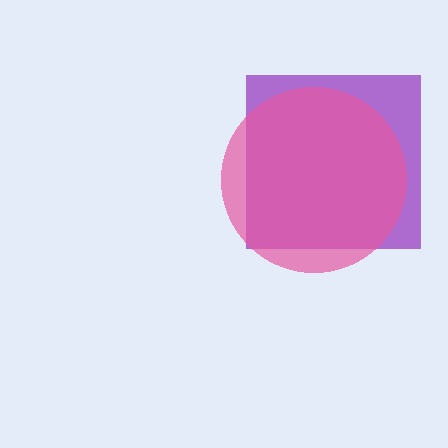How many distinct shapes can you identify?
There are 2 distinct shapes: a purple square, a pink circle.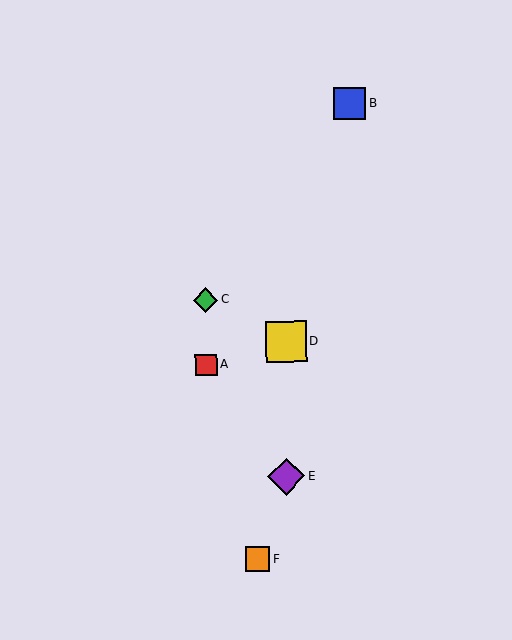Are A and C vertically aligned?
Yes, both are at x≈206.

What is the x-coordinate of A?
Object A is at x≈206.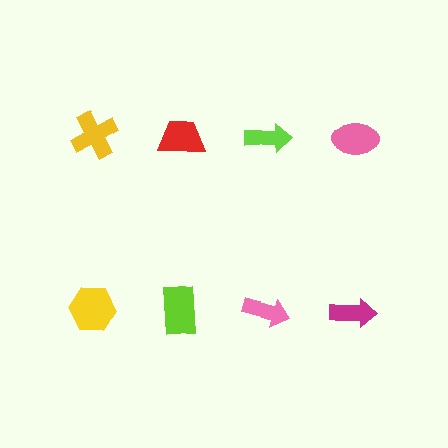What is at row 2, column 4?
A magenta arrow.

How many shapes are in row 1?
4 shapes.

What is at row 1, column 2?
A red trapezoid.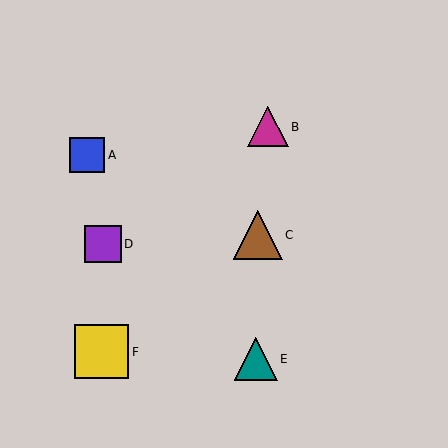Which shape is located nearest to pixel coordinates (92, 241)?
The purple square (labeled D) at (103, 244) is nearest to that location.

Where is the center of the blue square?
The center of the blue square is at (87, 155).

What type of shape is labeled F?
Shape F is a yellow square.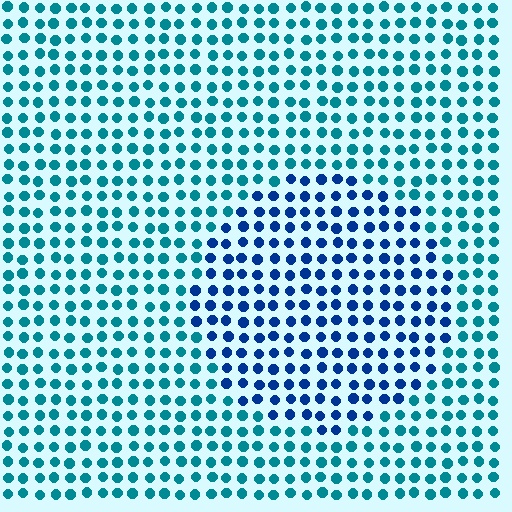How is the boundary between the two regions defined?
The boundary is defined purely by a slight shift in hue (about 35 degrees). Spacing, size, and orientation are identical on both sides.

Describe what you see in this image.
The image is filled with small teal elements in a uniform arrangement. A circle-shaped region is visible where the elements are tinted to a slightly different hue, forming a subtle color boundary.